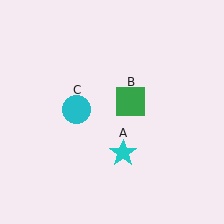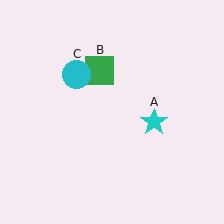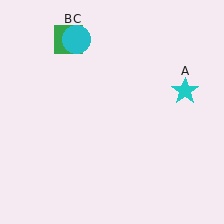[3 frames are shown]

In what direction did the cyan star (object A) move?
The cyan star (object A) moved up and to the right.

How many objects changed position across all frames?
3 objects changed position: cyan star (object A), green square (object B), cyan circle (object C).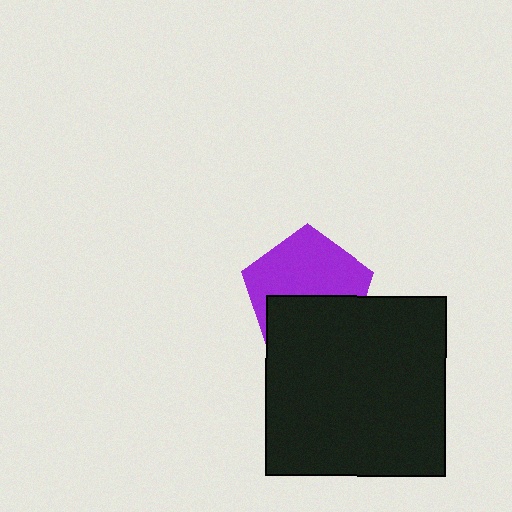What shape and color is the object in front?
The object in front is a black square.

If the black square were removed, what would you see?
You would see the complete purple pentagon.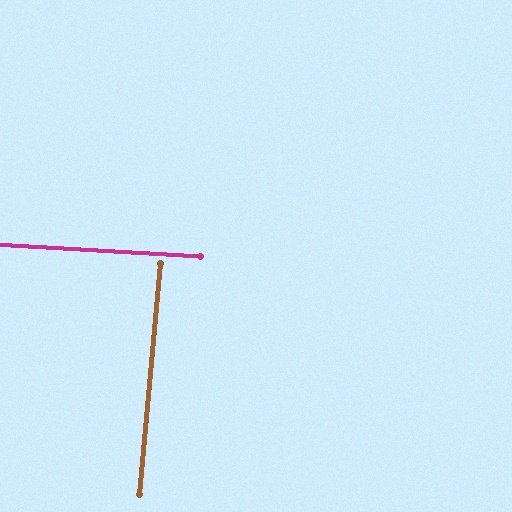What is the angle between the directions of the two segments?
Approximately 88 degrees.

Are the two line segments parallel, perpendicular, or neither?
Perpendicular — they meet at approximately 88°.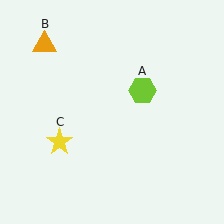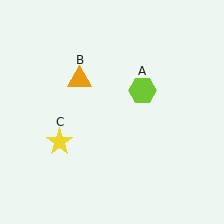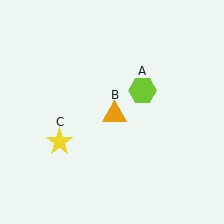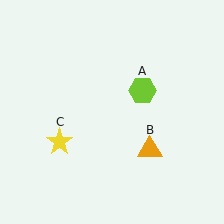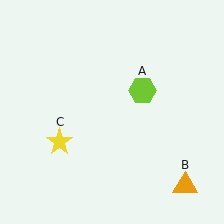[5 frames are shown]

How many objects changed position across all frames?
1 object changed position: orange triangle (object B).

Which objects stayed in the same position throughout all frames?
Lime hexagon (object A) and yellow star (object C) remained stationary.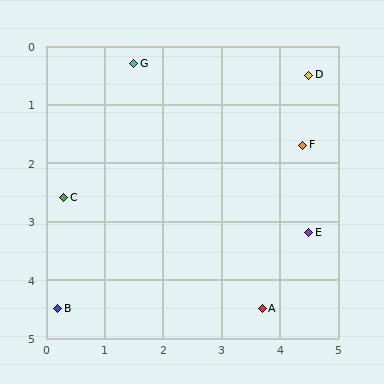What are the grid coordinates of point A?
Point A is at approximately (3.7, 4.5).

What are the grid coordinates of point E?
Point E is at approximately (4.5, 3.2).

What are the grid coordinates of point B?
Point B is at approximately (0.2, 4.5).